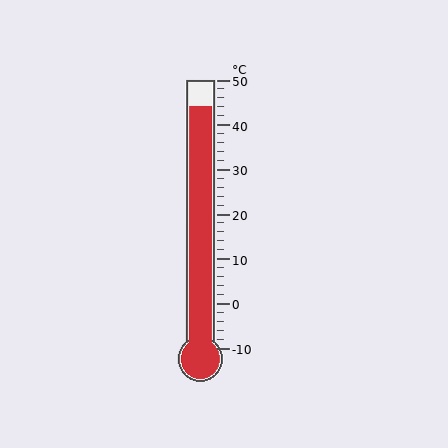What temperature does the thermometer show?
The thermometer shows approximately 44°C.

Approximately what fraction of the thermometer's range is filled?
The thermometer is filled to approximately 90% of its range.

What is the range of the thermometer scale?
The thermometer scale ranges from -10°C to 50°C.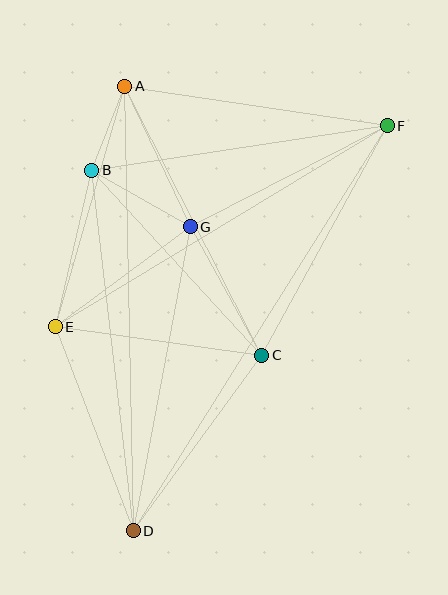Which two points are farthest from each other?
Points D and F are farthest from each other.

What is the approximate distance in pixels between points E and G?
The distance between E and G is approximately 168 pixels.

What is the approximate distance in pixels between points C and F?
The distance between C and F is approximately 261 pixels.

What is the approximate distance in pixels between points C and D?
The distance between C and D is approximately 217 pixels.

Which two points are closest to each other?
Points A and B are closest to each other.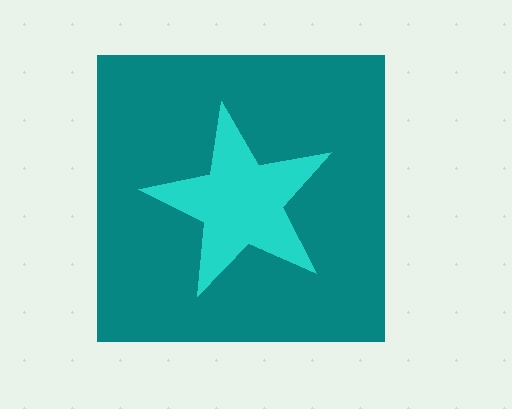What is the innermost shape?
The cyan star.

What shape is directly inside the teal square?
The cyan star.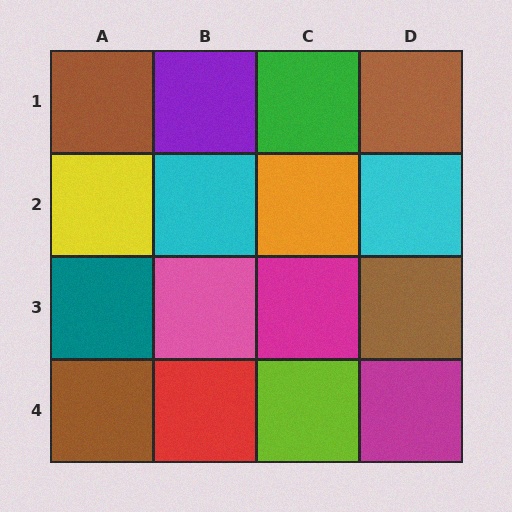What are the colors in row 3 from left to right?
Teal, pink, magenta, brown.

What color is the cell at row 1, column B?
Purple.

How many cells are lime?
1 cell is lime.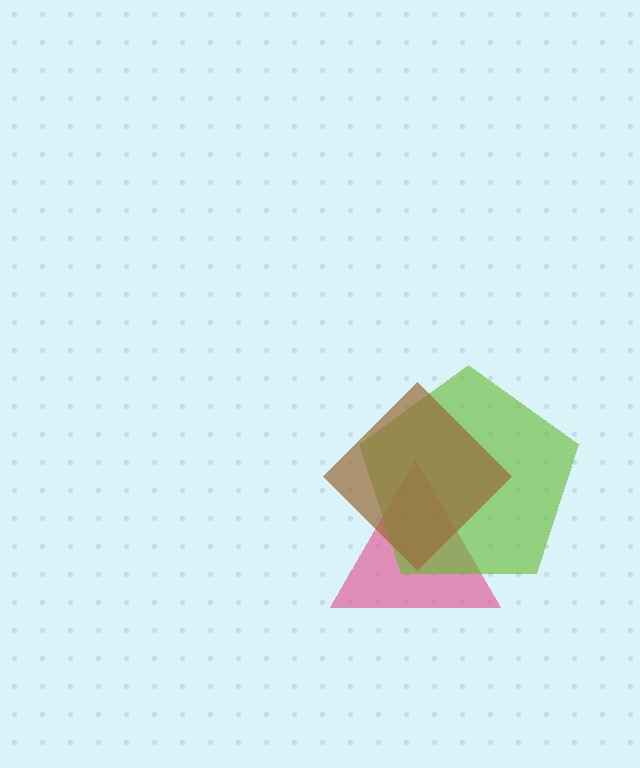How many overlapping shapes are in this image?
There are 3 overlapping shapes in the image.